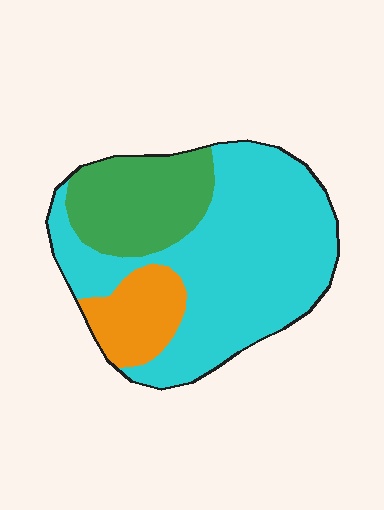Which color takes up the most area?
Cyan, at roughly 60%.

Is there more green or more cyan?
Cyan.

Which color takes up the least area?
Orange, at roughly 15%.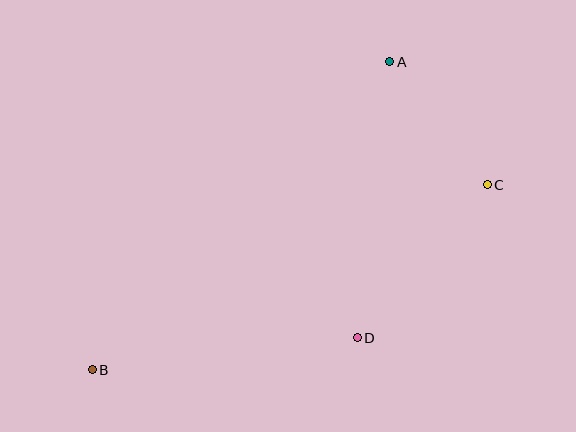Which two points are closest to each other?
Points A and C are closest to each other.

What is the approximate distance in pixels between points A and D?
The distance between A and D is approximately 278 pixels.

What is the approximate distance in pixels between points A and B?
The distance between A and B is approximately 428 pixels.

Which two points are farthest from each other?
Points B and C are farthest from each other.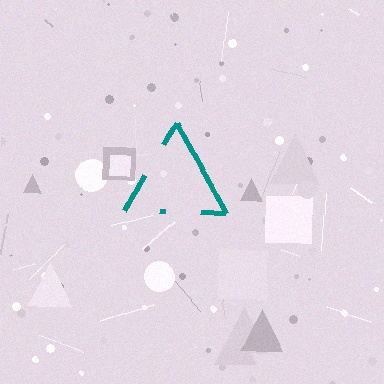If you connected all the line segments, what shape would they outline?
They would outline a triangle.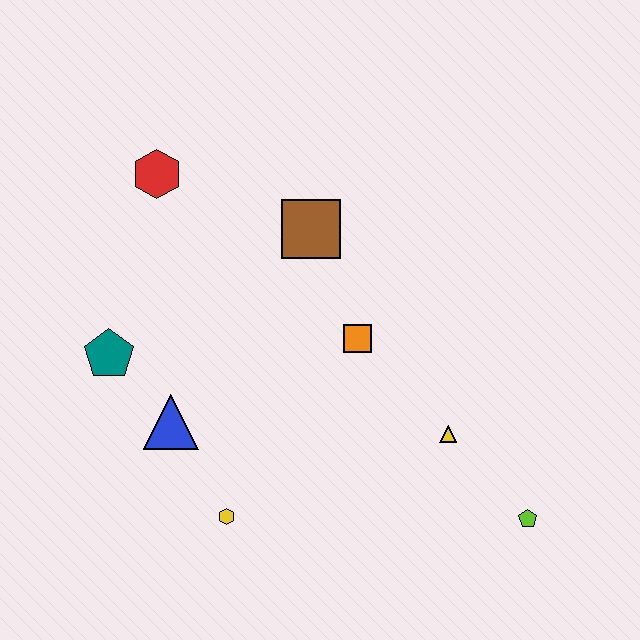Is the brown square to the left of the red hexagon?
No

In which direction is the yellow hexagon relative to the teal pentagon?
The yellow hexagon is below the teal pentagon.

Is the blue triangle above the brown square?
No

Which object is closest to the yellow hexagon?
The blue triangle is closest to the yellow hexagon.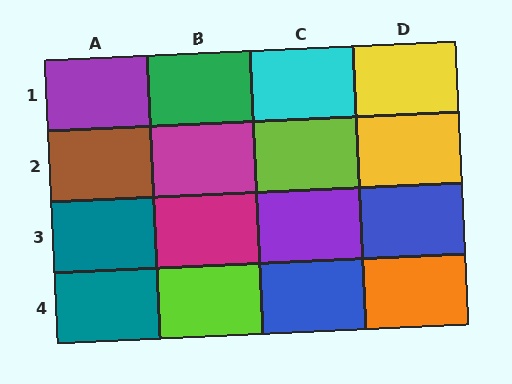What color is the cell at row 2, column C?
Lime.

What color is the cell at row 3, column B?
Magenta.